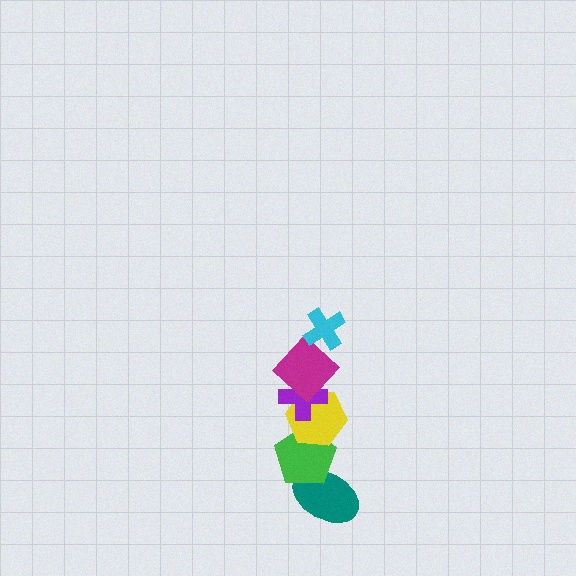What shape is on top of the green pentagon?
The yellow hexagon is on top of the green pentagon.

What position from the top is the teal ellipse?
The teal ellipse is 6th from the top.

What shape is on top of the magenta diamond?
The cyan cross is on top of the magenta diamond.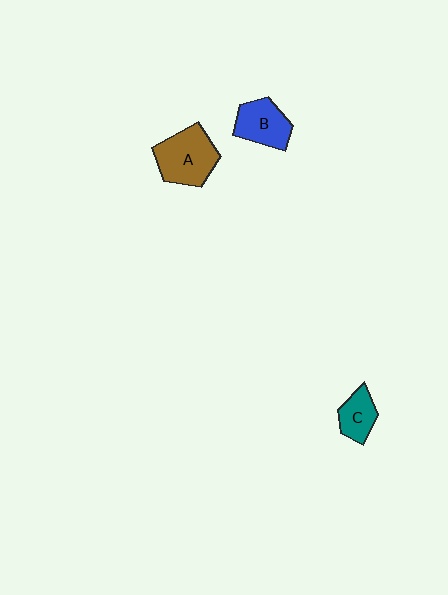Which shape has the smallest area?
Shape C (teal).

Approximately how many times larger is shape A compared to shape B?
Approximately 1.3 times.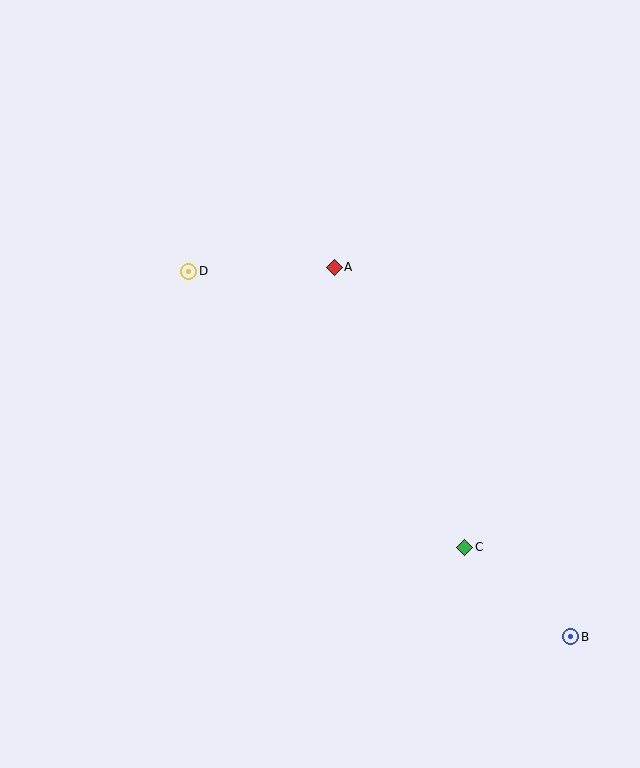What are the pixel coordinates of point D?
Point D is at (189, 271).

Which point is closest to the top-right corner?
Point A is closest to the top-right corner.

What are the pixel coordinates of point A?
Point A is at (334, 267).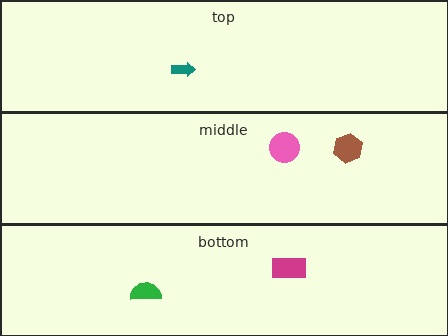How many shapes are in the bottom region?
2.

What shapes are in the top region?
The teal arrow.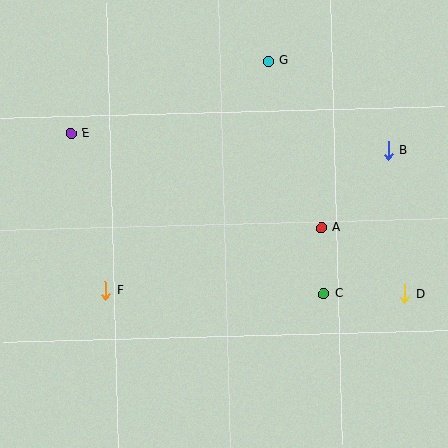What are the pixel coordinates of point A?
Point A is at (321, 227).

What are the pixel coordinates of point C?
Point C is at (323, 294).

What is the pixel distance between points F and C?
The distance between F and C is 218 pixels.